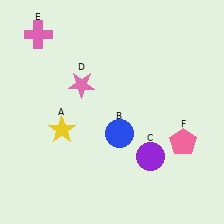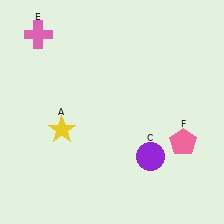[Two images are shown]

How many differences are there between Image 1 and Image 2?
There are 2 differences between the two images.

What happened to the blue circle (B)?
The blue circle (B) was removed in Image 2. It was in the bottom-right area of Image 1.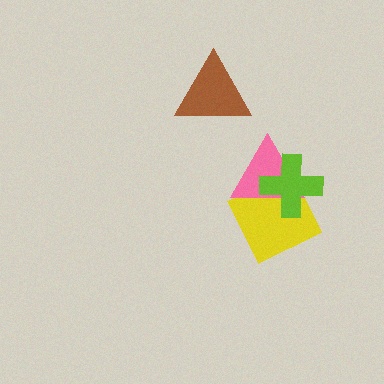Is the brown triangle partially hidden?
No, no other shape covers it.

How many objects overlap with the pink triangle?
2 objects overlap with the pink triangle.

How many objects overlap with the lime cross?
2 objects overlap with the lime cross.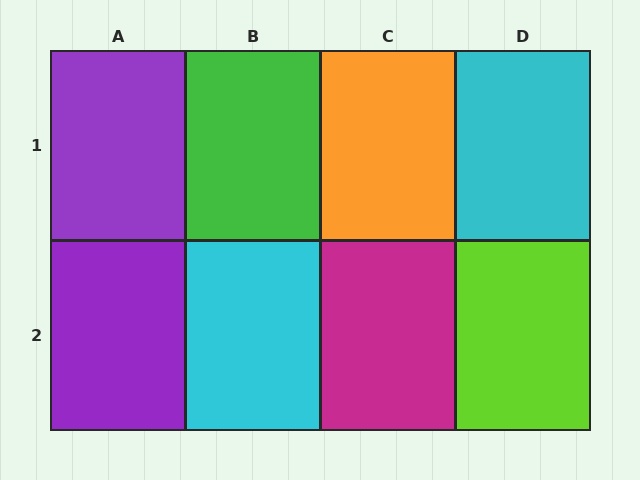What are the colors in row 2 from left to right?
Purple, cyan, magenta, lime.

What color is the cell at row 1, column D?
Cyan.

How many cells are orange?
1 cell is orange.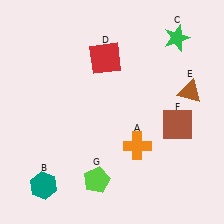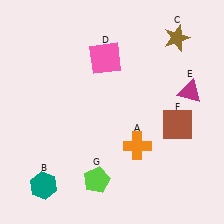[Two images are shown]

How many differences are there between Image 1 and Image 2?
There are 3 differences between the two images.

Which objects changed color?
C changed from green to brown. D changed from red to pink. E changed from brown to magenta.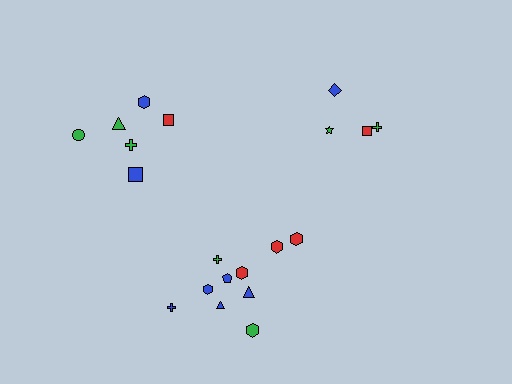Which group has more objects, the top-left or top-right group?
The top-left group.